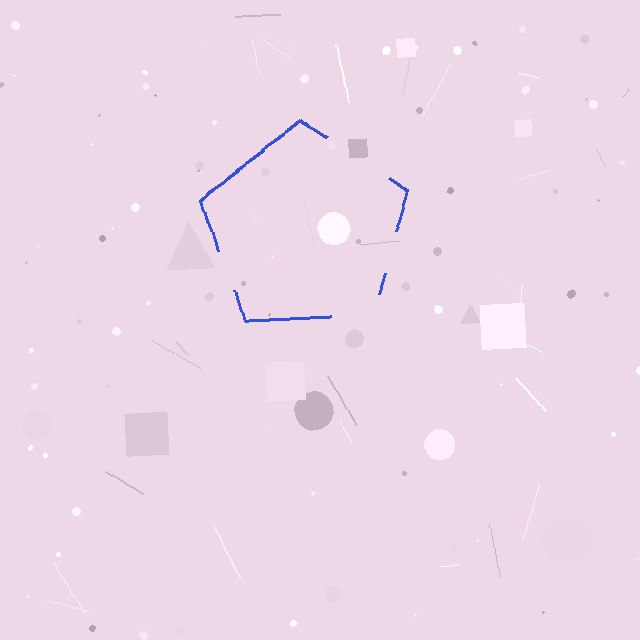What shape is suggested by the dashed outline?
The dashed outline suggests a pentagon.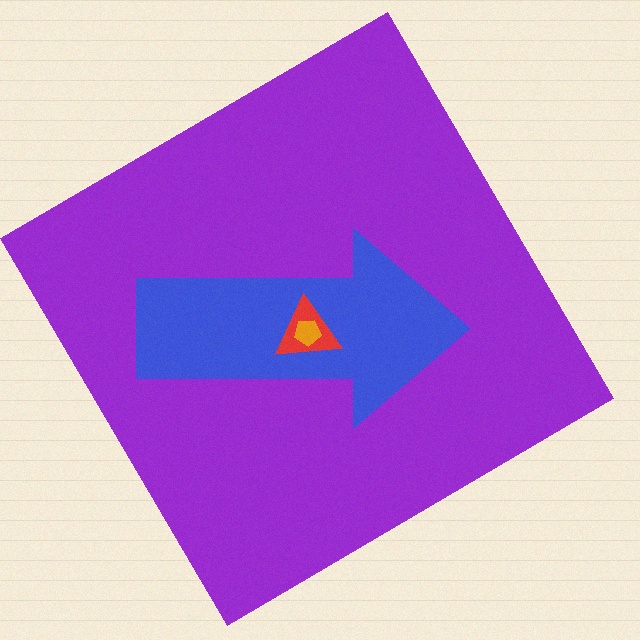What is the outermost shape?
The purple diamond.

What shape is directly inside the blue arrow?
The red triangle.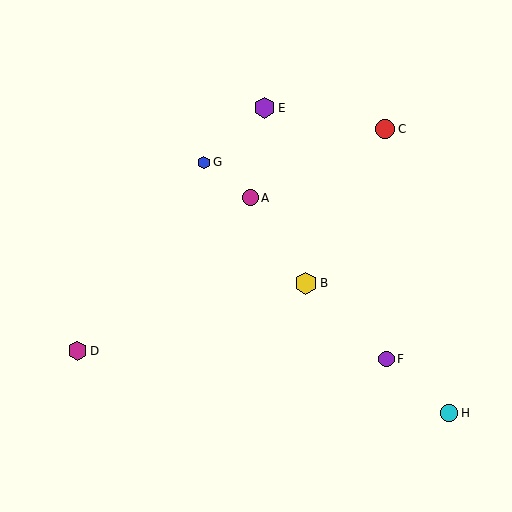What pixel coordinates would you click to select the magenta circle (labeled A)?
Click at (250, 198) to select the magenta circle A.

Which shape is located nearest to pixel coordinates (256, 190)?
The magenta circle (labeled A) at (250, 198) is nearest to that location.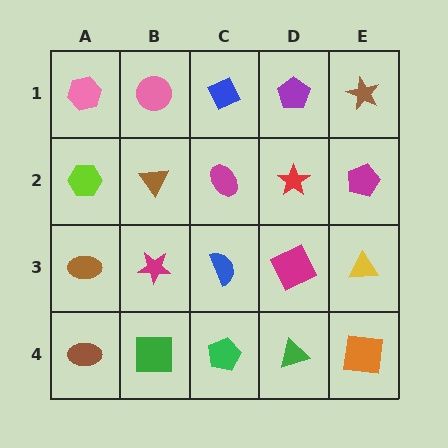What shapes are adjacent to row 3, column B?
A brown triangle (row 2, column B), a green square (row 4, column B), a brown ellipse (row 3, column A), a blue semicircle (row 3, column C).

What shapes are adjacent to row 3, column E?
A magenta pentagon (row 2, column E), an orange square (row 4, column E), a magenta square (row 3, column D).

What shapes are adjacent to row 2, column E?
A brown star (row 1, column E), a yellow triangle (row 3, column E), a red star (row 2, column D).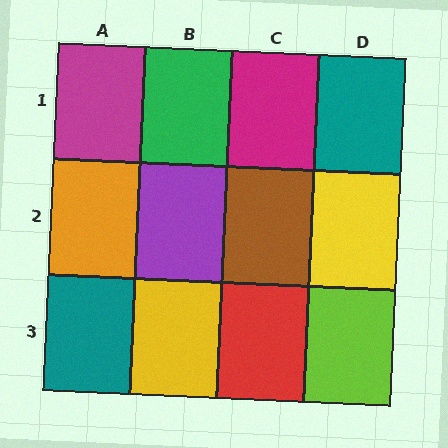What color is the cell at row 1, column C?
Magenta.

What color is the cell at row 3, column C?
Red.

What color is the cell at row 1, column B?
Green.